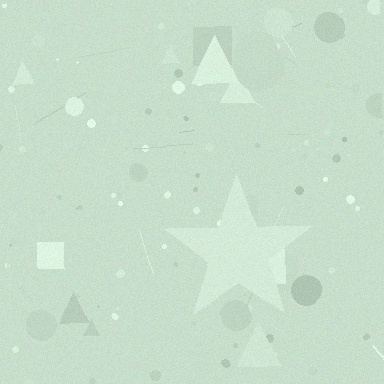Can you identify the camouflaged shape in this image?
The camouflaged shape is a star.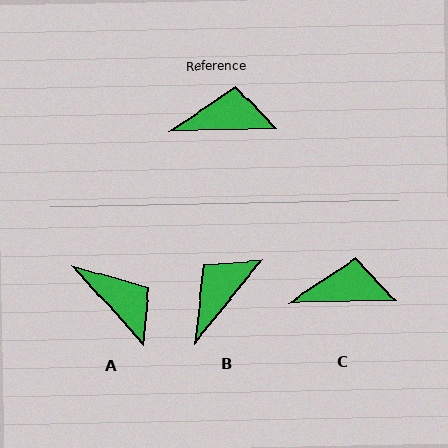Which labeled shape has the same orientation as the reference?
C.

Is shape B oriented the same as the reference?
No, it is off by about 50 degrees.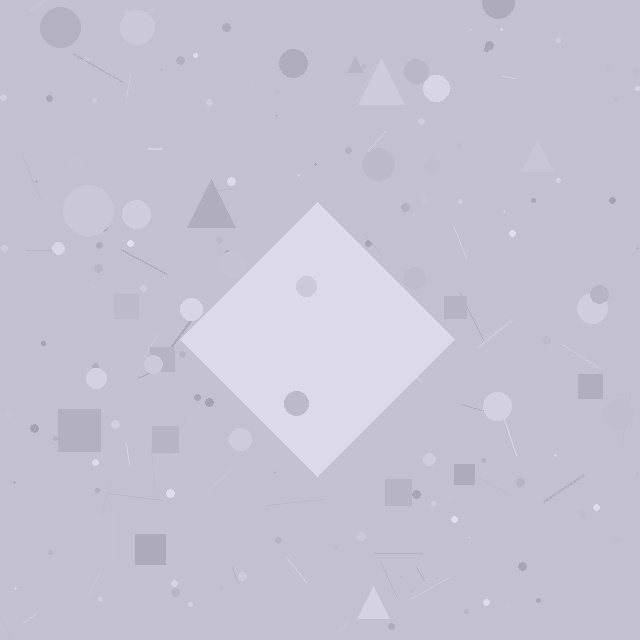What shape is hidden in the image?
A diamond is hidden in the image.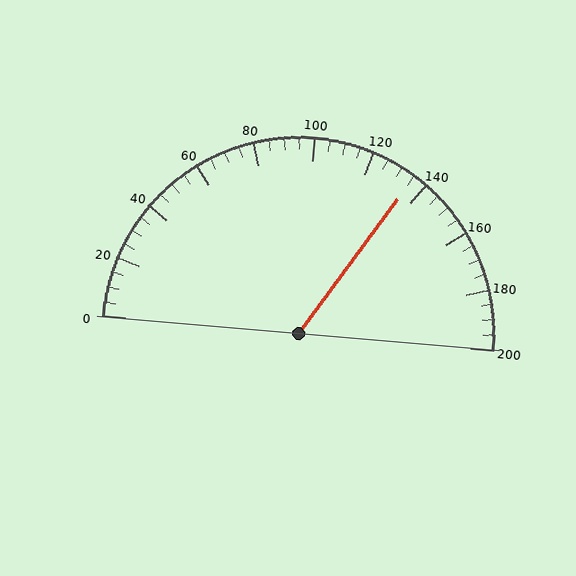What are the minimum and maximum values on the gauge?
The gauge ranges from 0 to 200.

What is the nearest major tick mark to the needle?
The nearest major tick mark is 140.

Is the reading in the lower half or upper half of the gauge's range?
The reading is in the upper half of the range (0 to 200).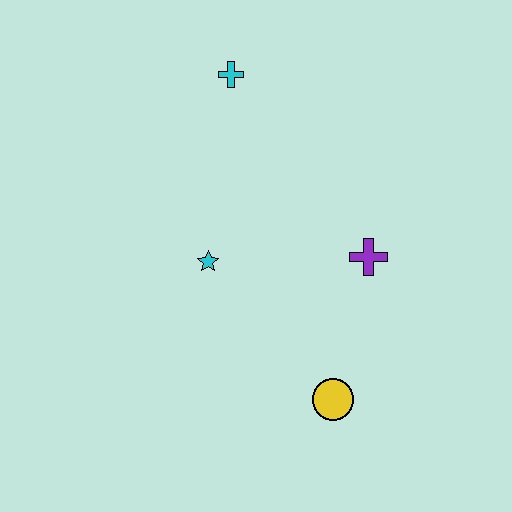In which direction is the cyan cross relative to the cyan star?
The cyan cross is above the cyan star.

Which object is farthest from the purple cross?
The cyan cross is farthest from the purple cross.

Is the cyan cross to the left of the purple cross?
Yes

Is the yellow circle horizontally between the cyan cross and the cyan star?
No